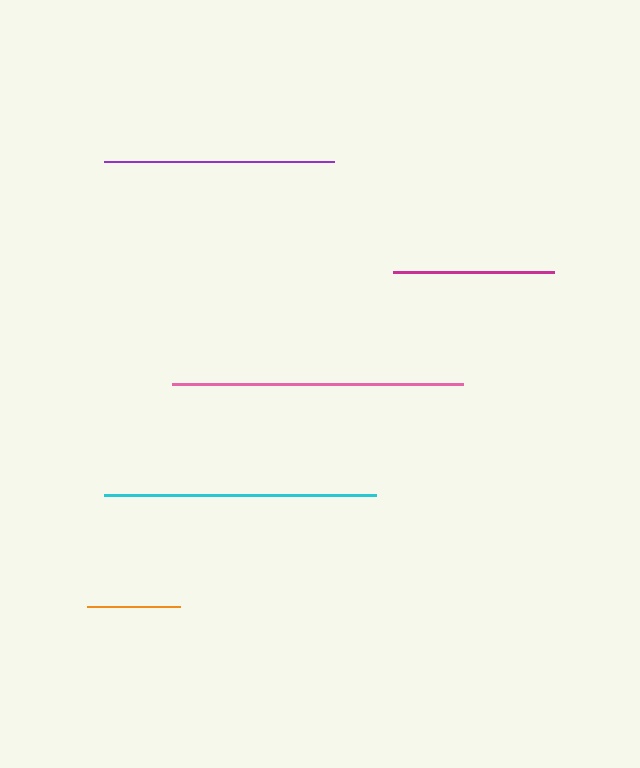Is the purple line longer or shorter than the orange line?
The purple line is longer than the orange line.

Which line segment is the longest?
The pink line is the longest at approximately 291 pixels.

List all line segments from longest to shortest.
From longest to shortest: pink, cyan, purple, magenta, orange.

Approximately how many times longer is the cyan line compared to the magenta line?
The cyan line is approximately 1.7 times the length of the magenta line.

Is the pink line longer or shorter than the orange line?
The pink line is longer than the orange line.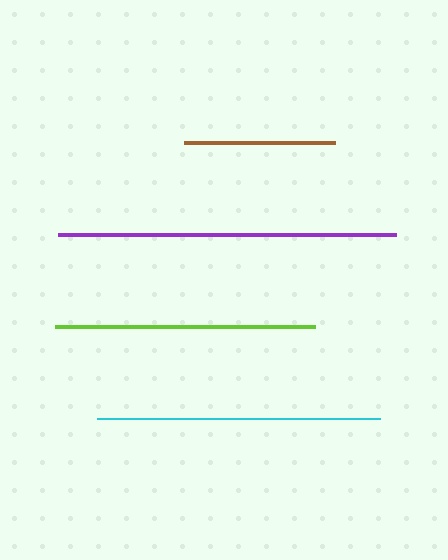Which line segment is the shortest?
The brown line is the shortest at approximately 152 pixels.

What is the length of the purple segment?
The purple segment is approximately 338 pixels long.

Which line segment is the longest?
The purple line is the longest at approximately 338 pixels.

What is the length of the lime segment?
The lime segment is approximately 260 pixels long.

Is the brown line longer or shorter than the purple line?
The purple line is longer than the brown line.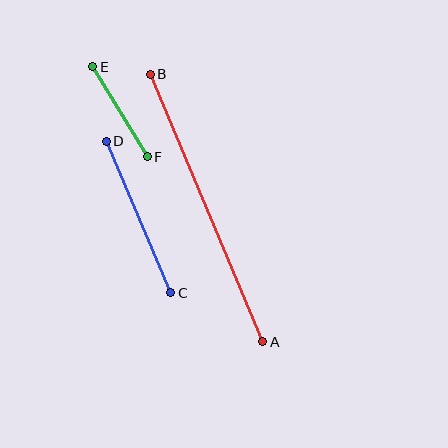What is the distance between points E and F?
The distance is approximately 105 pixels.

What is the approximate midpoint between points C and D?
The midpoint is at approximately (138, 217) pixels.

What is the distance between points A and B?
The distance is approximately 290 pixels.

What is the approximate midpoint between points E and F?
The midpoint is at approximately (120, 112) pixels.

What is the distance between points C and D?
The distance is approximately 165 pixels.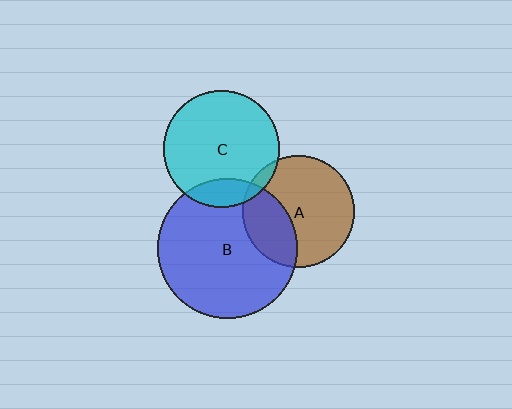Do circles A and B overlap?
Yes.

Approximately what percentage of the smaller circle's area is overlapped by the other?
Approximately 30%.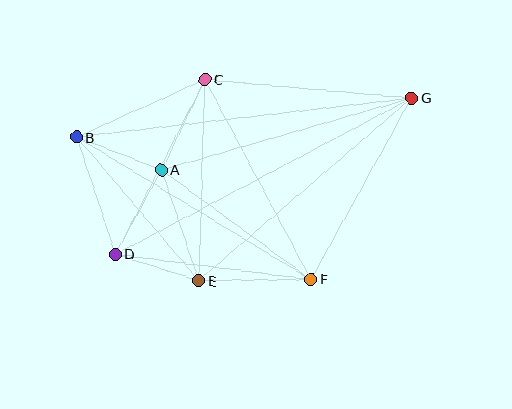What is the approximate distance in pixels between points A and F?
The distance between A and F is approximately 185 pixels.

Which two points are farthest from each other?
Points B and G are farthest from each other.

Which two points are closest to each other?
Points D and E are closest to each other.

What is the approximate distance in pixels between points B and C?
The distance between B and C is approximately 141 pixels.